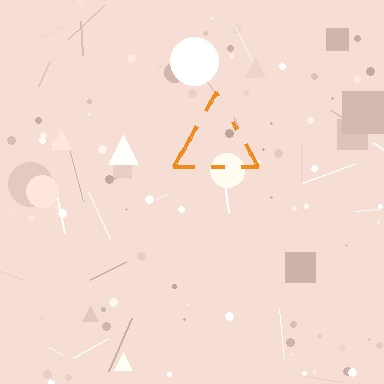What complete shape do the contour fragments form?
The contour fragments form a triangle.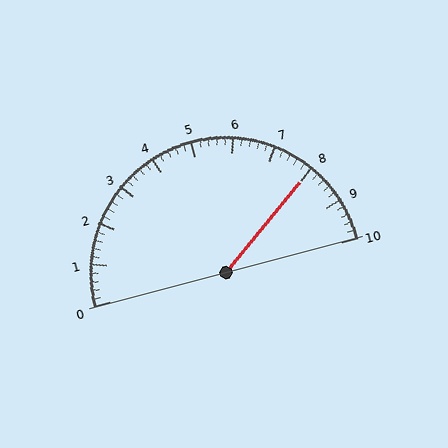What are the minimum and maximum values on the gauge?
The gauge ranges from 0 to 10.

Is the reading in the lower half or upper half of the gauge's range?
The reading is in the upper half of the range (0 to 10).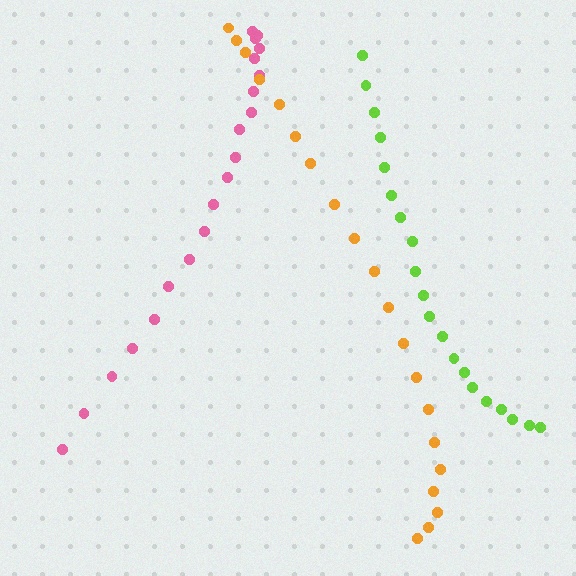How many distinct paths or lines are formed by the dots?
There are 3 distinct paths.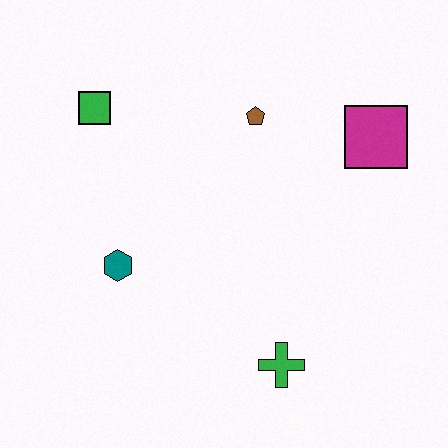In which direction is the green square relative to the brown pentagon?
The green square is to the left of the brown pentagon.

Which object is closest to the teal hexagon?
The green square is closest to the teal hexagon.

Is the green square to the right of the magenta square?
No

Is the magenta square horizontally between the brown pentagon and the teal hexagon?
No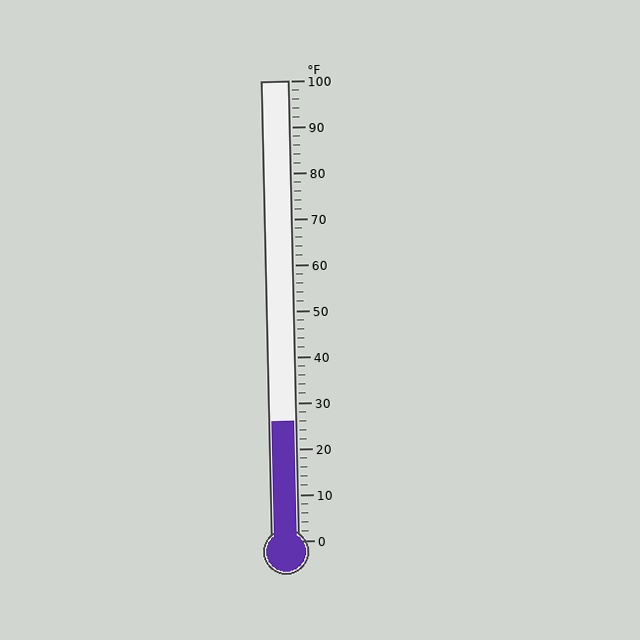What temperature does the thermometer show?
The thermometer shows approximately 26°F.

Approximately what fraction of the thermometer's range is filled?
The thermometer is filled to approximately 25% of its range.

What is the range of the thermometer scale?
The thermometer scale ranges from 0°F to 100°F.